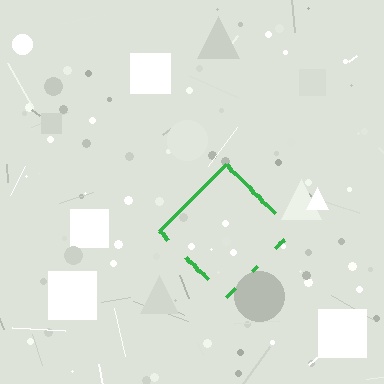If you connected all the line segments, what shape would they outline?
They would outline a diamond.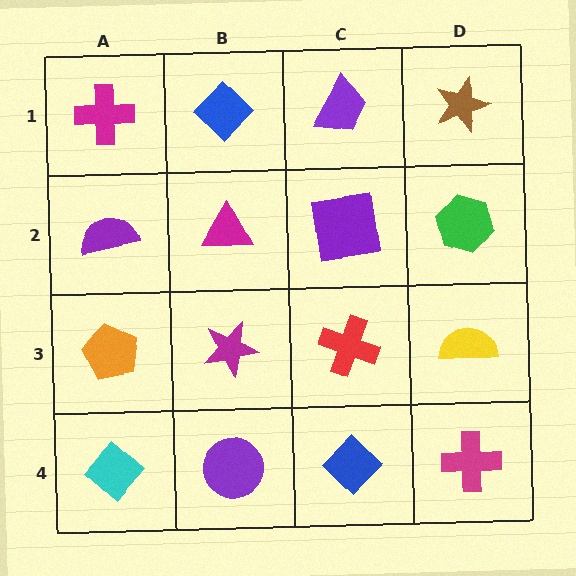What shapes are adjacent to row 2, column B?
A blue diamond (row 1, column B), a magenta star (row 3, column B), a purple semicircle (row 2, column A), a purple square (row 2, column C).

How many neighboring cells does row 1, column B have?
3.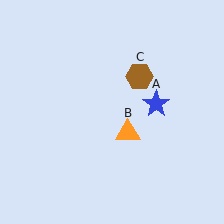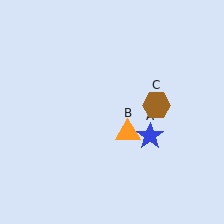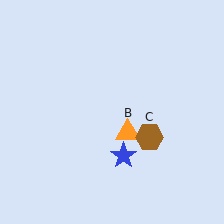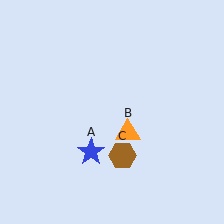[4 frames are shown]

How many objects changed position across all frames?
2 objects changed position: blue star (object A), brown hexagon (object C).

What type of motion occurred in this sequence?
The blue star (object A), brown hexagon (object C) rotated clockwise around the center of the scene.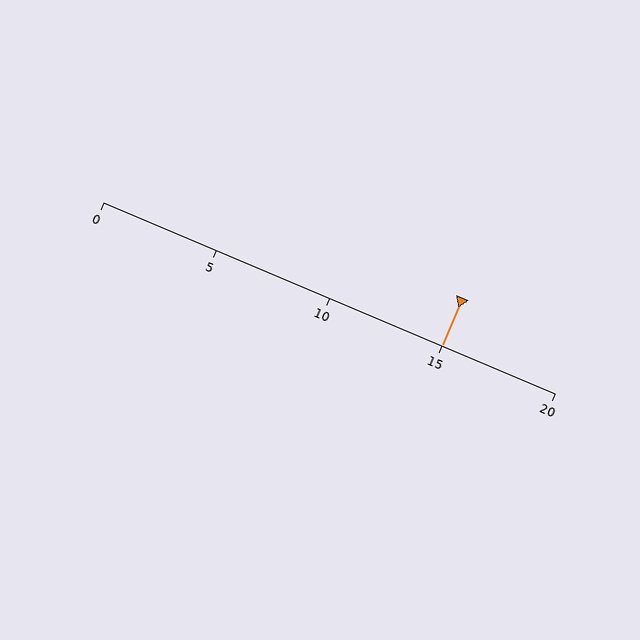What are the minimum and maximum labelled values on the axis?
The axis runs from 0 to 20.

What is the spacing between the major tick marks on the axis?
The major ticks are spaced 5 apart.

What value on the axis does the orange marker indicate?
The marker indicates approximately 15.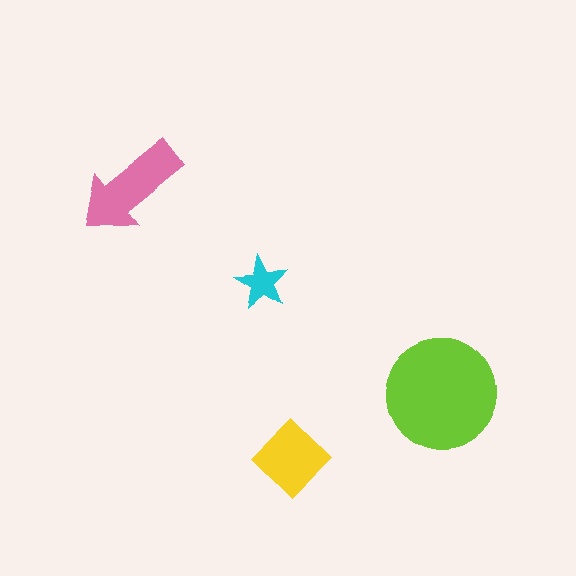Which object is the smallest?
The cyan star.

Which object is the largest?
The lime circle.